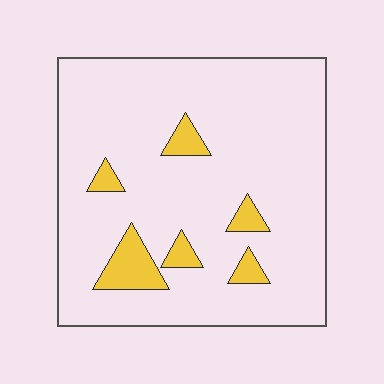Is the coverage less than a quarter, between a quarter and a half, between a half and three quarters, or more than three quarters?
Less than a quarter.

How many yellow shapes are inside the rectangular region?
6.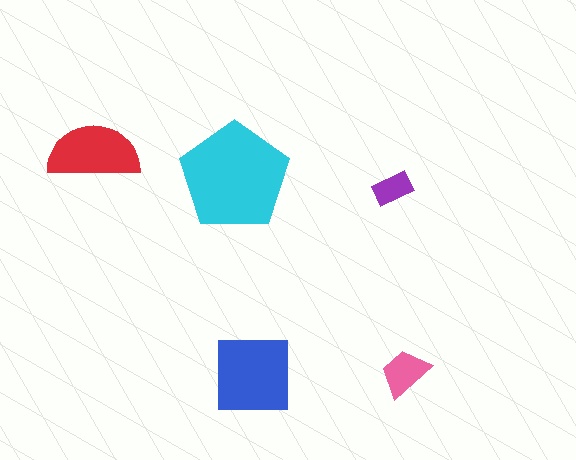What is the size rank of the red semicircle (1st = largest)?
3rd.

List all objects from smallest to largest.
The purple rectangle, the pink trapezoid, the red semicircle, the blue square, the cyan pentagon.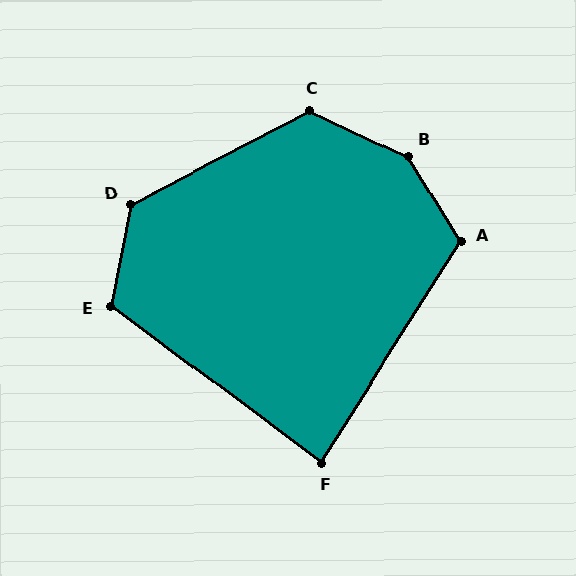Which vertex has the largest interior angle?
B, at approximately 146 degrees.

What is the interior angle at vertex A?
Approximately 117 degrees (obtuse).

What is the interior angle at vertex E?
Approximately 116 degrees (obtuse).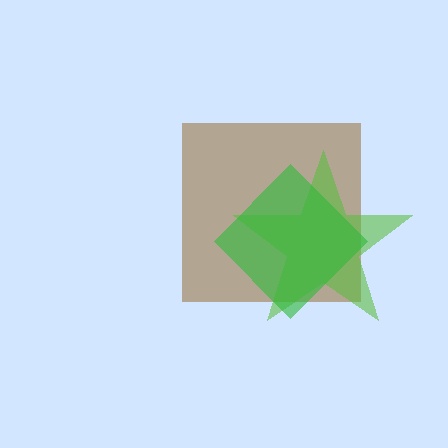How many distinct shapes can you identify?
There are 3 distinct shapes: a brown square, a lime star, a green diamond.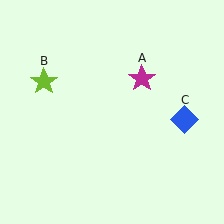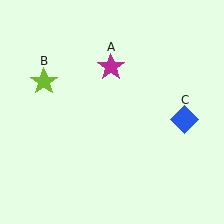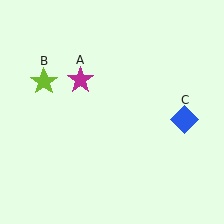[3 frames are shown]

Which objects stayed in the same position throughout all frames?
Lime star (object B) and blue diamond (object C) remained stationary.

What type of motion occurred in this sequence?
The magenta star (object A) rotated counterclockwise around the center of the scene.